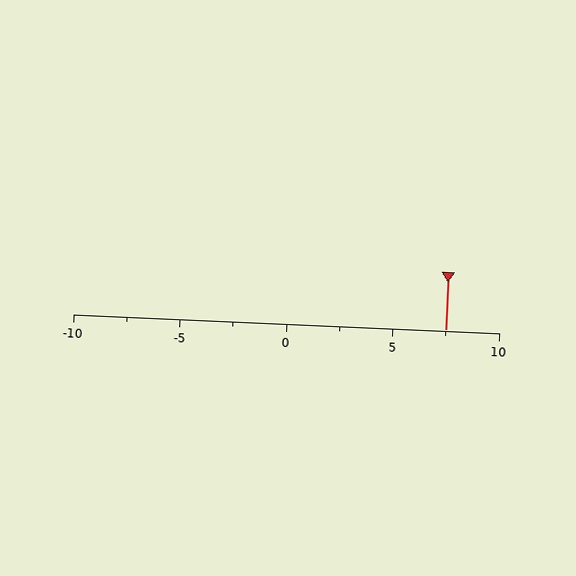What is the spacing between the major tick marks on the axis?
The major ticks are spaced 5 apart.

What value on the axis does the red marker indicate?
The marker indicates approximately 7.5.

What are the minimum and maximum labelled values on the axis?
The axis runs from -10 to 10.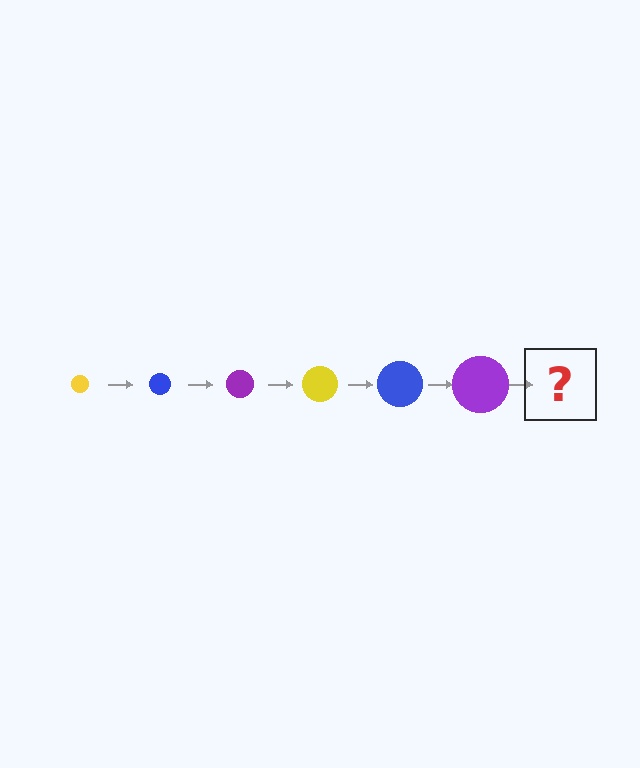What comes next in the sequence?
The next element should be a yellow circle, larger than the previous one.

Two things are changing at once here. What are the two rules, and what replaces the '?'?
The two rules are that the circle grows larger each step and the color cycles through yellow, blue, and purple. The '?' should be a yellow circle, larger than the previous one.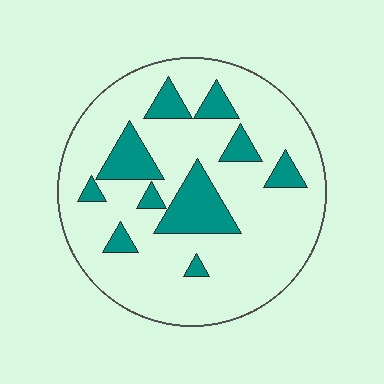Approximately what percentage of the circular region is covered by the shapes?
Approximately 20%.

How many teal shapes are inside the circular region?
10.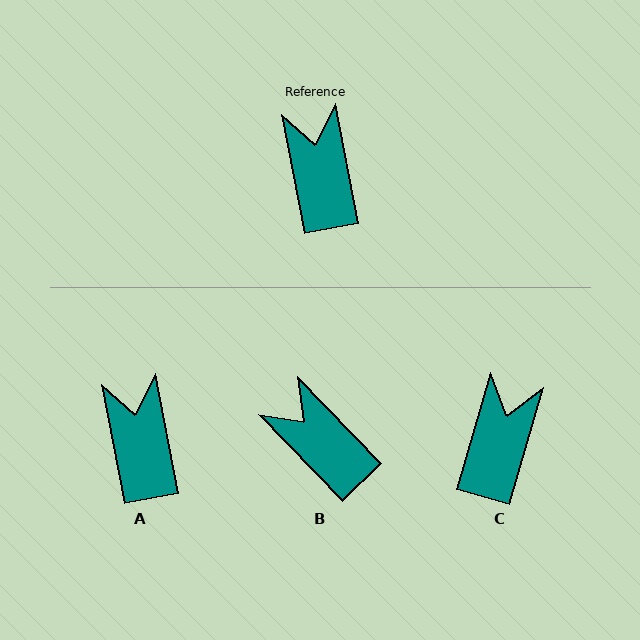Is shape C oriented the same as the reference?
No, it is off by about 27 degrees.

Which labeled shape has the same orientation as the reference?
A.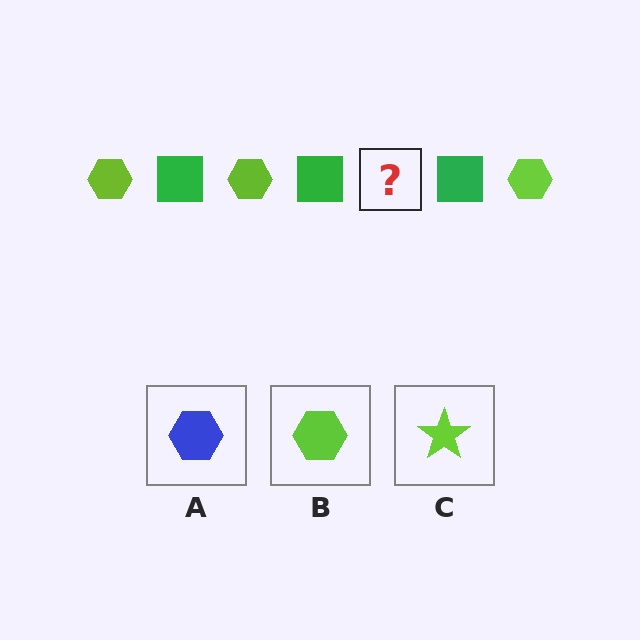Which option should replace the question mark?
Option B.